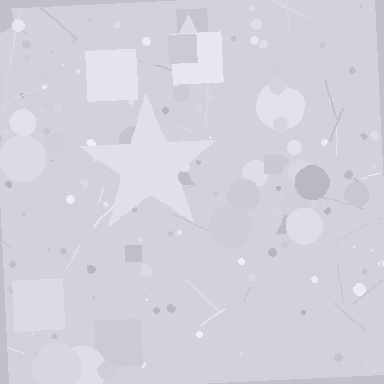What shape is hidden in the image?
A star is hidden in the image.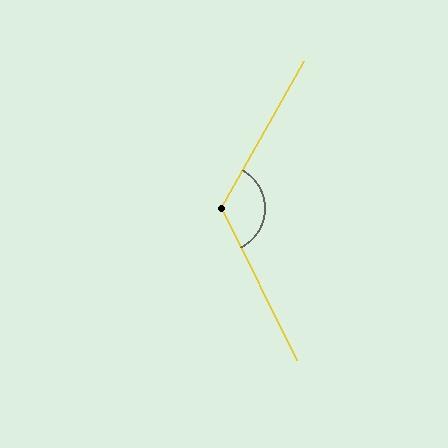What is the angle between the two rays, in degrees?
Approximately 124 degrees.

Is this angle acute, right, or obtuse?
It is obtuse.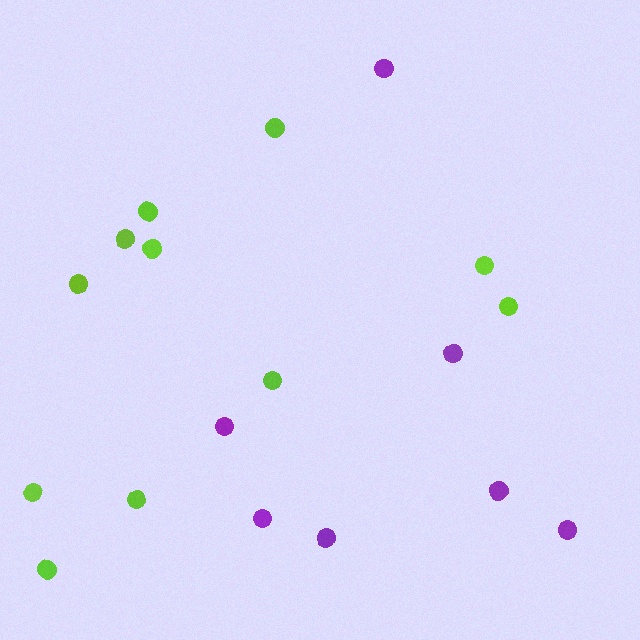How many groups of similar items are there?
There are 2 groups: one group of lime circles (11) and one group of purple circles (7).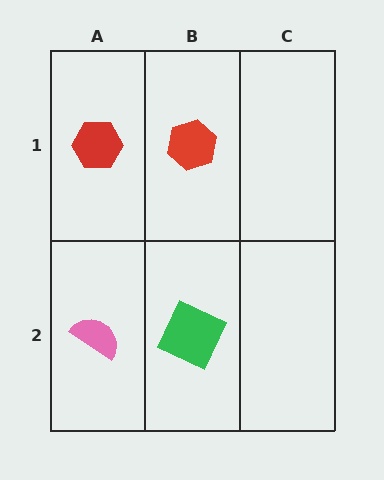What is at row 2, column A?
A pink semicircle.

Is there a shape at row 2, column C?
No, that cell is empty.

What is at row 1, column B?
A red hexagon.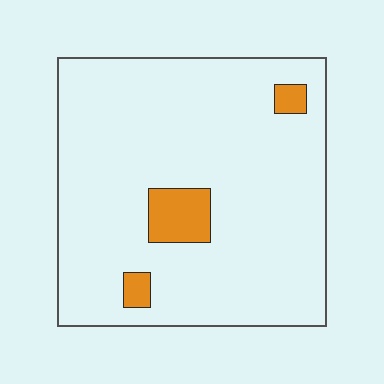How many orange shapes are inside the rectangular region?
3.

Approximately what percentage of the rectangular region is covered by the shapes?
Approximately 5%.